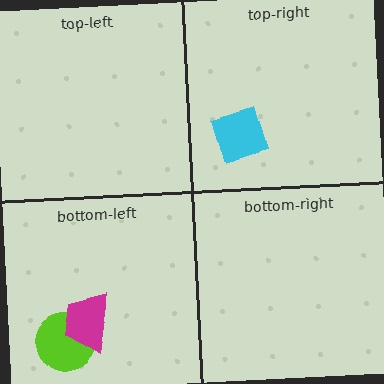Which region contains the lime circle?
The bottom-left region.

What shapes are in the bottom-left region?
The lime circle, the magenta trapezoid.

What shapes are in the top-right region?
The cyan square.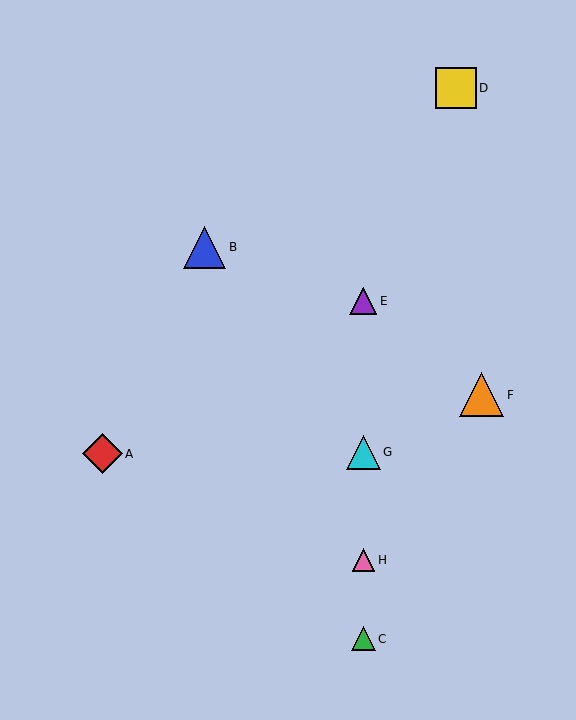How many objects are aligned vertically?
4 objects (C, E, G, H) are aligned vertically.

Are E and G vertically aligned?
Yes, both are at x≈363.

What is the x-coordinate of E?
Object E is at x≈363.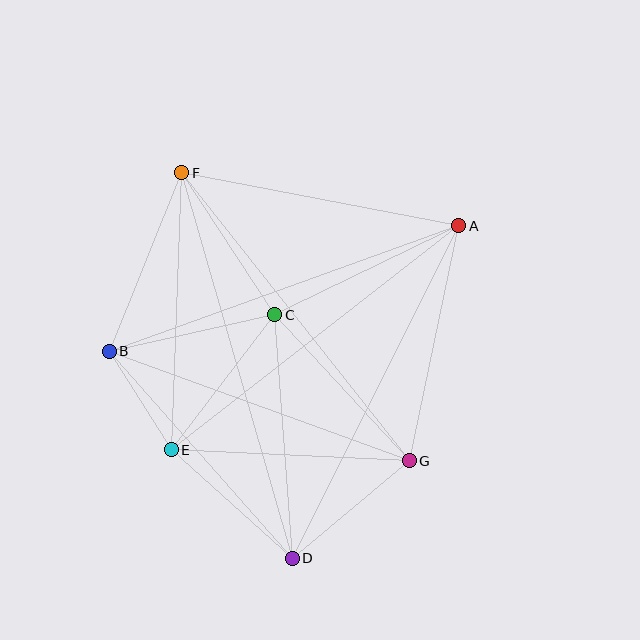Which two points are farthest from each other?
Points D and F are farthest from each other.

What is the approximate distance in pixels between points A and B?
The distance between A and B is approximately 371 pixels.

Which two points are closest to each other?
Points B and E are closest to each other.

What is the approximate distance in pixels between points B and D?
The distance between B and D is approximately 276 pixels.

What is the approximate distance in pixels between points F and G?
The distance between F and G is approximately 367 pixels.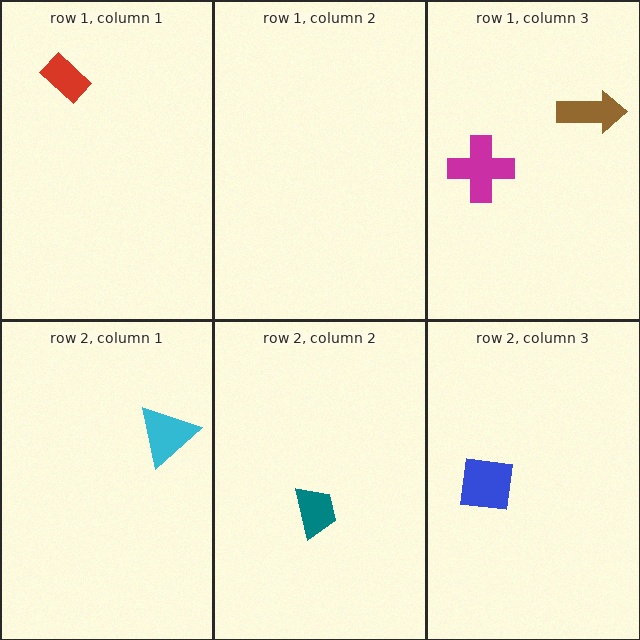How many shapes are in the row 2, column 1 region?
1.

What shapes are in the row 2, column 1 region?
The cyan triangle.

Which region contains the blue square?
The row 2, column 3 region.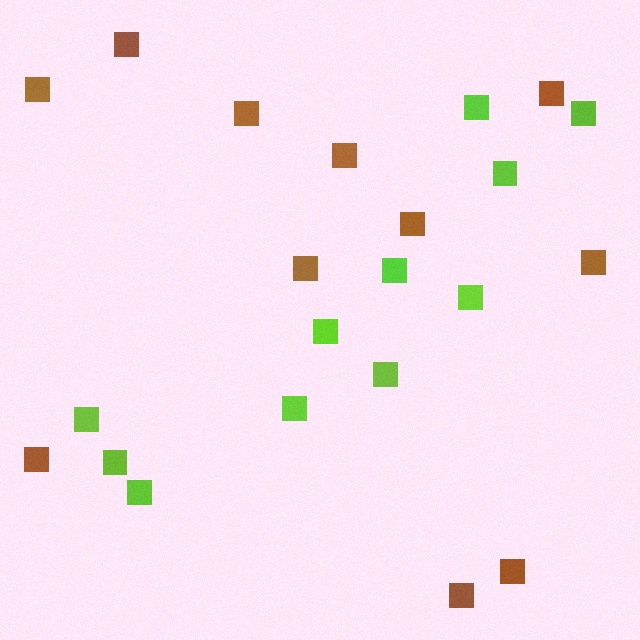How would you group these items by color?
There are 2 groups: one group of lime squares (11) and one group of brown squares (11).